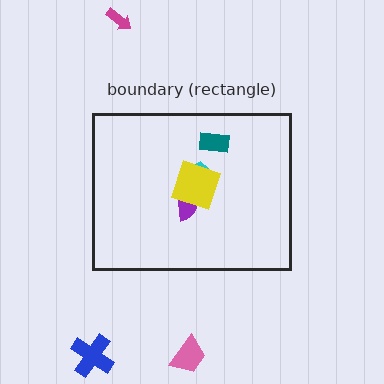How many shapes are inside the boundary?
4 inside, 3 outside.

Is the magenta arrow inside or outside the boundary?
Outside.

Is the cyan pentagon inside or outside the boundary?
Inside.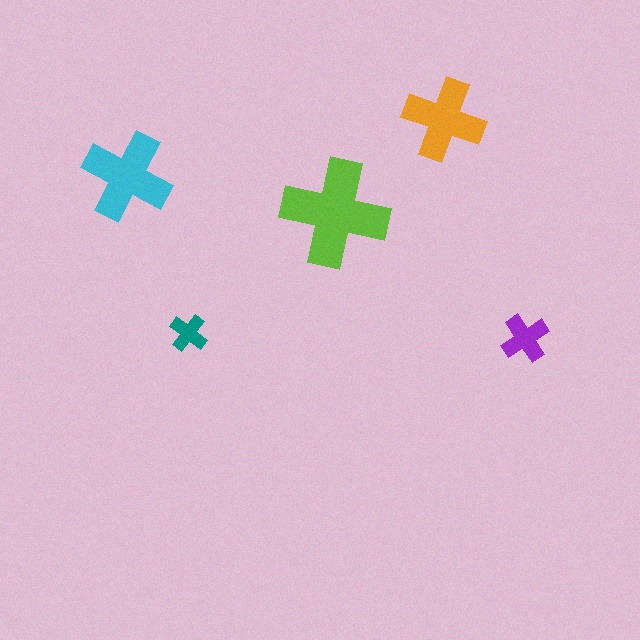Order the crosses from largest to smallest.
the lime one, the cyan one, the orange one, the purple one, the teal one.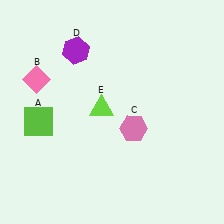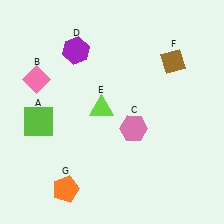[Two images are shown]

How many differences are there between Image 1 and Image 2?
There are 2 differences between the two images.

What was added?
A brown diamond (F), an orange pentagon (G) were added in Image 2.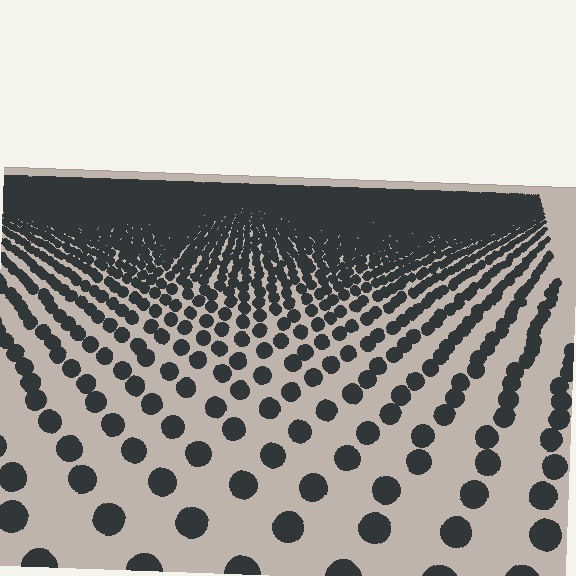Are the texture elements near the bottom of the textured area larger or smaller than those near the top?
Larger. Near the bottom, elements are closer to the viewer and appear at a bigger on-screen size.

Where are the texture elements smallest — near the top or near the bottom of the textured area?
Near the top.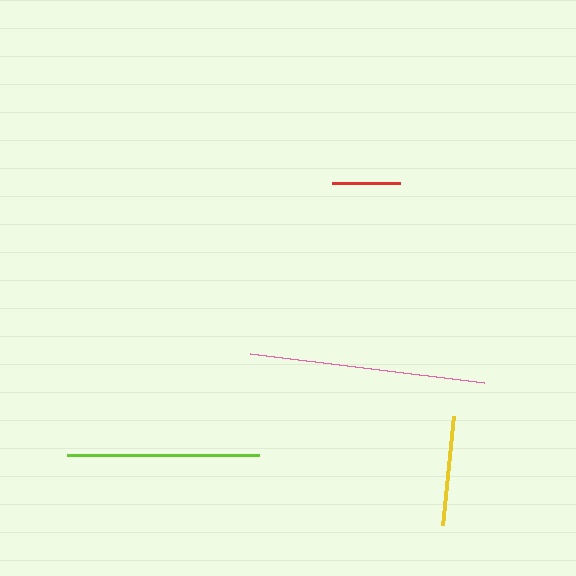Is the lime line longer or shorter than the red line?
The lime line is longer than the red line.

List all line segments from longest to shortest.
From longest to shortest: pink, lime, yellow, red.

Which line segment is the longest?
The pink line is the longest at approximately 236 pixels.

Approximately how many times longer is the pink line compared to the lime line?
The pink line is approximately 1.2 times the length of the lime line.